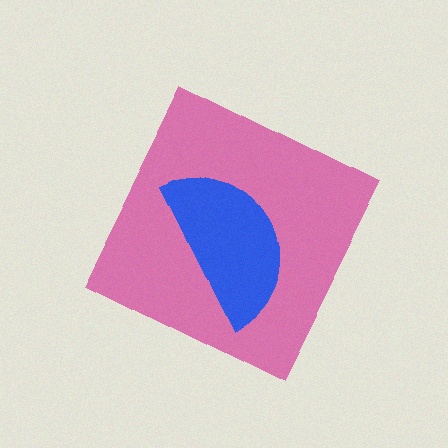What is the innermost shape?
The blue semicircle.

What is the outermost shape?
The pink diamond.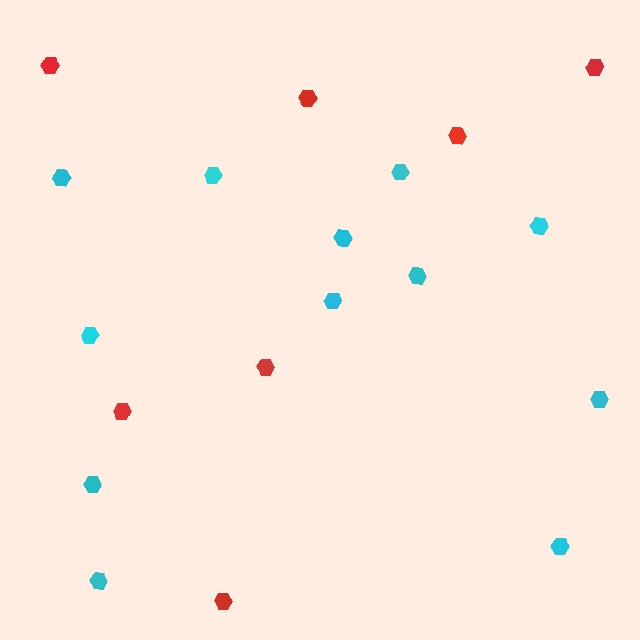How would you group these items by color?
There are 2 groups: one group of cyan hexagons (12) and one group of red hexagons (7).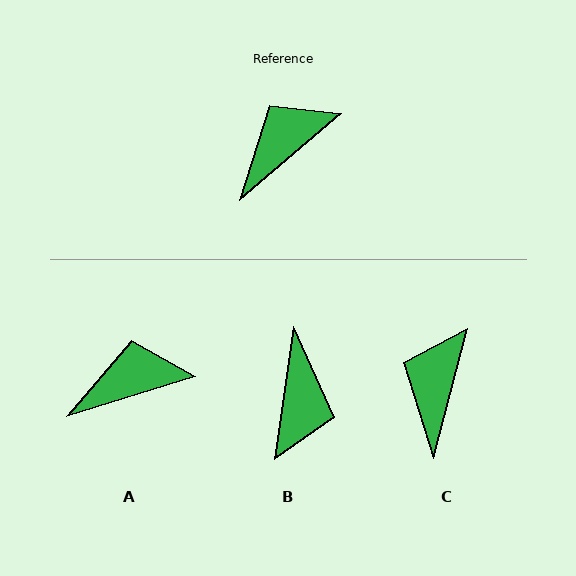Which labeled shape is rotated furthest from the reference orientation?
B, about 139 degrees away.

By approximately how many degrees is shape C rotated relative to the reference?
Approximately 35 degrees counter-clockwise.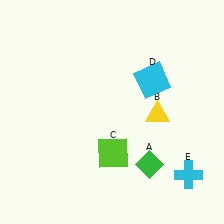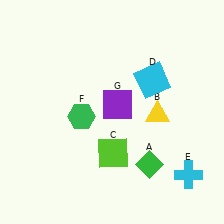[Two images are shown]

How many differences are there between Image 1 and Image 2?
There are 2 differences between the two images.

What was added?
A green hexagon (F), a purple square (G) were added in Image 2.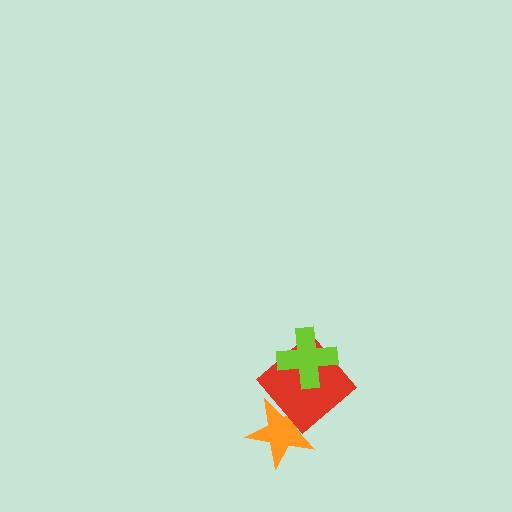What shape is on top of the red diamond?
The lime cross is on top of the red diamond.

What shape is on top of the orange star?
The red diamond is on top of the orange star.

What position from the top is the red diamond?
The red diamond is 2nd from the top.